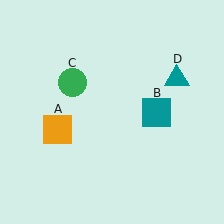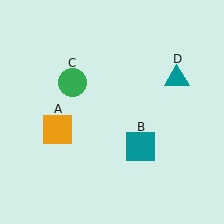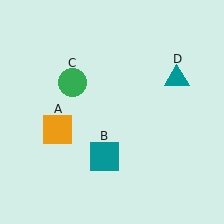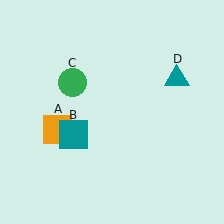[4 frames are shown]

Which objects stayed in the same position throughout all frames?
Orange square (object A) and green circle (object C) and teal triangle (object D) remained stationary.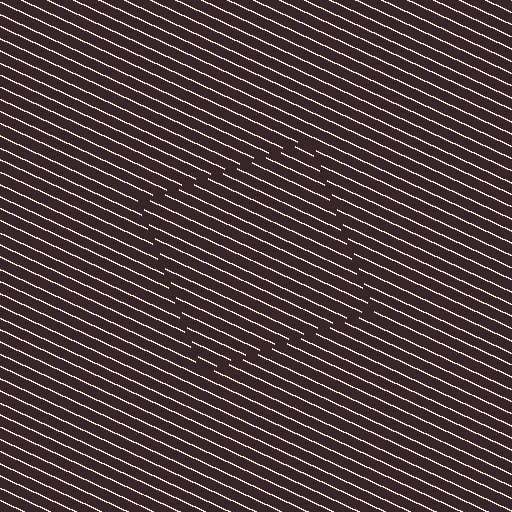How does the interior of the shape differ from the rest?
The interior of the shape contains the same grating, shifted by half a period — the contour is defined by the phase discontinuity where line-ends from the inner and outer gratings abut.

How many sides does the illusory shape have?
4 sides — the line-ends trace a square.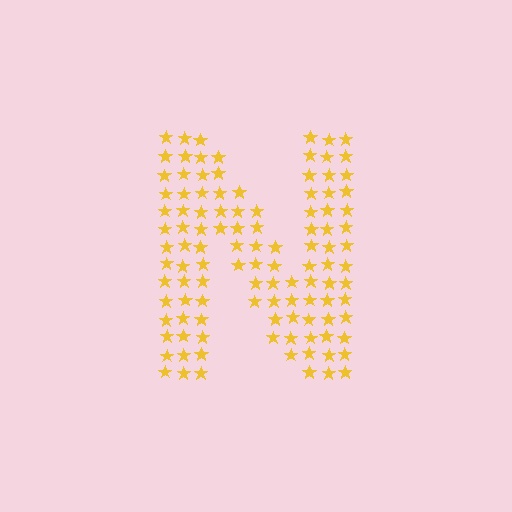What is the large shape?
The large shape is the letter N.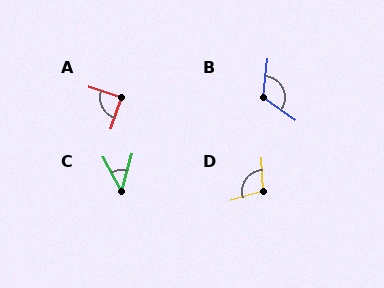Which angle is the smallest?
C, at approximately 44 degrees.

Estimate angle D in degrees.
Approximately 105 degrees.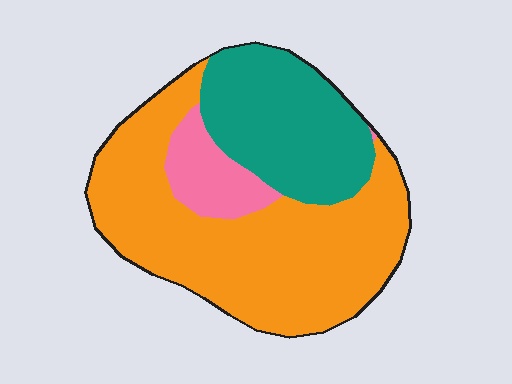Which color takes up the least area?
Pink, at roughly 10%.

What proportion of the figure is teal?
Teal covers about 30% of the figure.